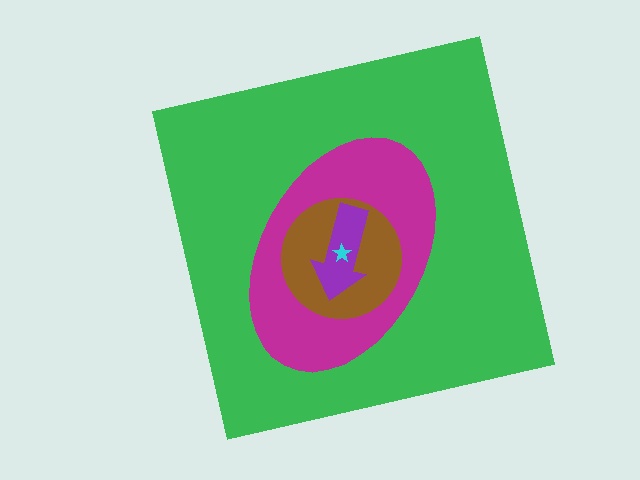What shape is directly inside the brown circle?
The purple arrow.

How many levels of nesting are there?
5.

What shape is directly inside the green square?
The magenta ellipse.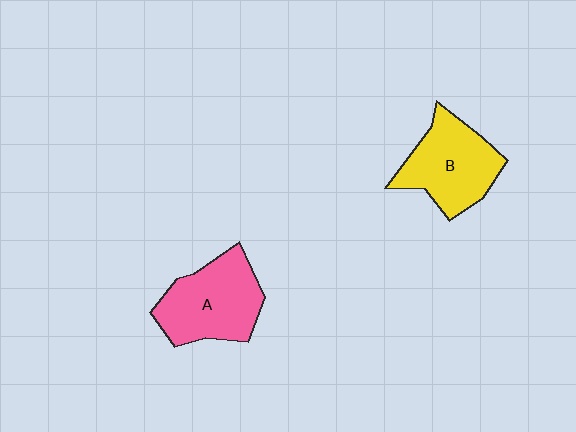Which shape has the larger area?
Shape A (pink).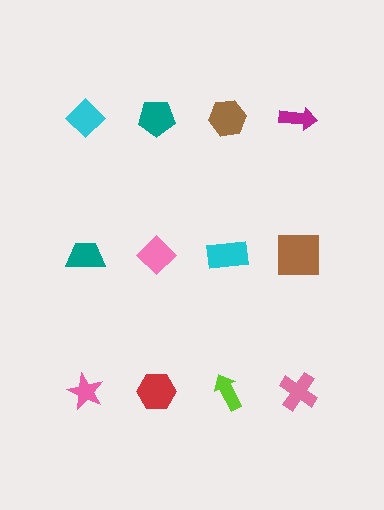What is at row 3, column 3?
A lime arrow.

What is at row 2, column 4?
A brown square.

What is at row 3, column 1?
A pink star.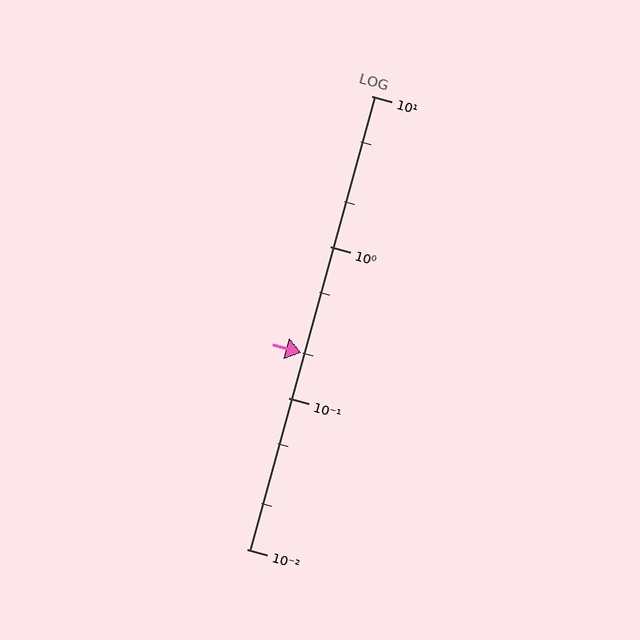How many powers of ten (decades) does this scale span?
The scale spans 3 decades, from 0.01 to 10.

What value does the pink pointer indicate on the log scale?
The pointer indicates approximately 0.2.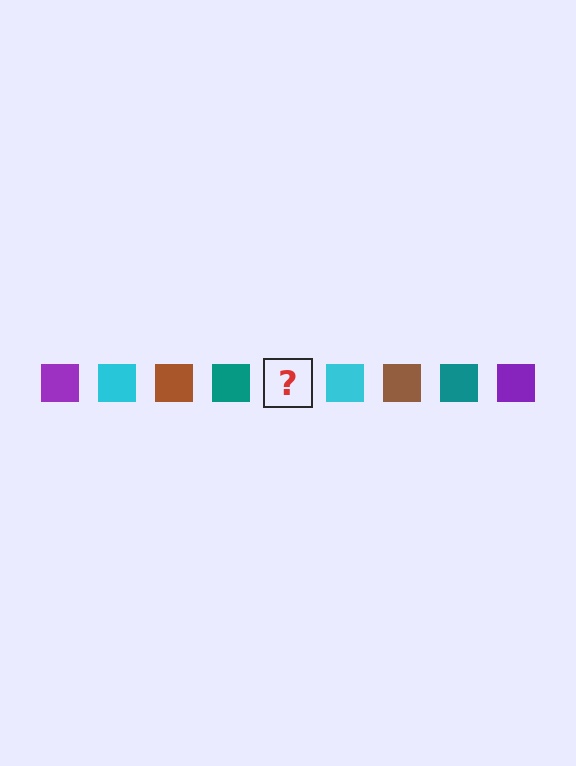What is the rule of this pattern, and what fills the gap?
The rule is that the pattern cycles through purple, cyan, brown, teal squares. The gap should be filled with a purple square.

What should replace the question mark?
The question mark should be replaced with a purple square.